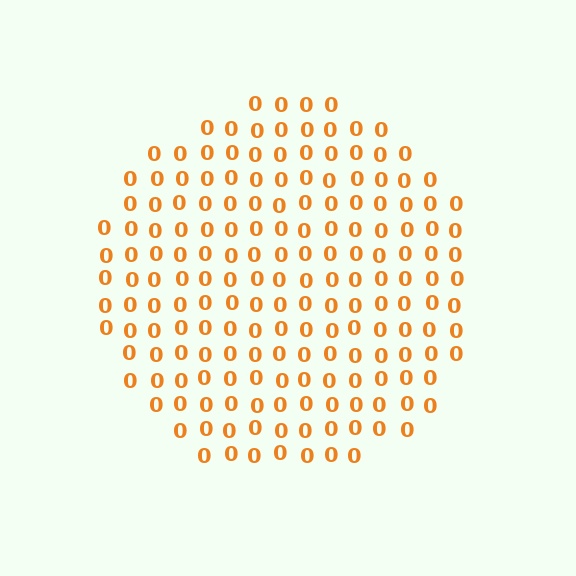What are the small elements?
The small elements are digit 0's.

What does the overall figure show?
The overall figure shows a circle.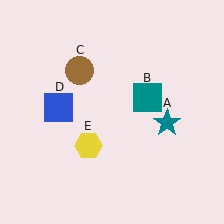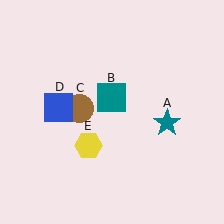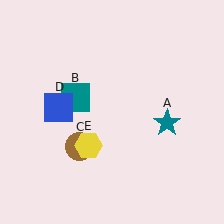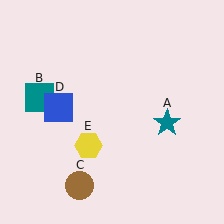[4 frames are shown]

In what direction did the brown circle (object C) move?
The brown circle (object C) moved down.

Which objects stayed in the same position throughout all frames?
Teal star (object A) and blue square (object D) and yellow hexagon (object E) remained stationary.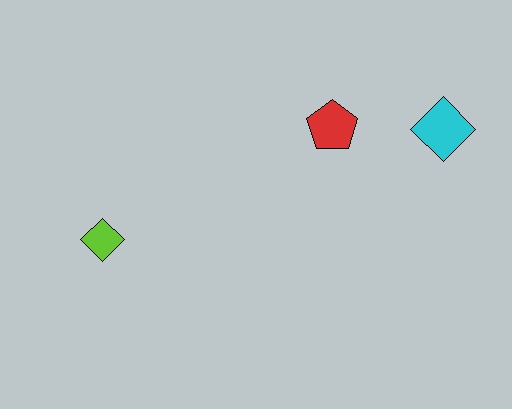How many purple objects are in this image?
There are no purple objects.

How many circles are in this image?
There are no circles.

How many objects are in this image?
There are 3 objects.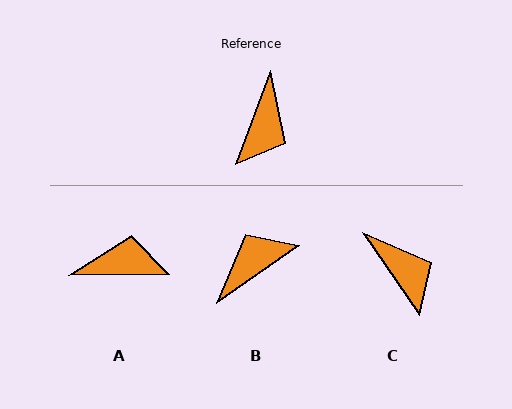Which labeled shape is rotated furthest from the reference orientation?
B, about 146 degrees away.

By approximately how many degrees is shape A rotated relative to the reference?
Approximately 111 degrees counter-clockwise.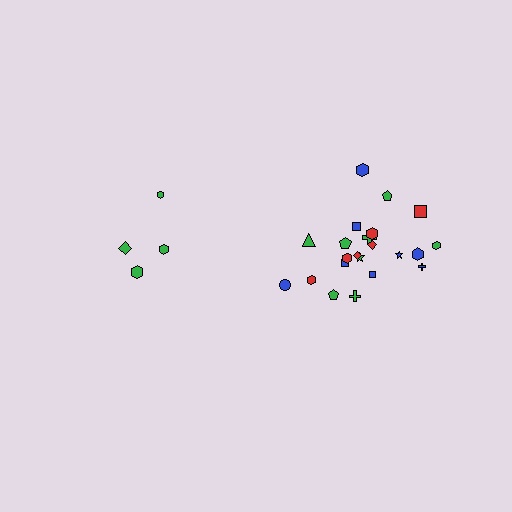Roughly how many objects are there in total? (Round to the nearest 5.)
Roughly 25 objects in total.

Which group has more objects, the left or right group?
The right group.